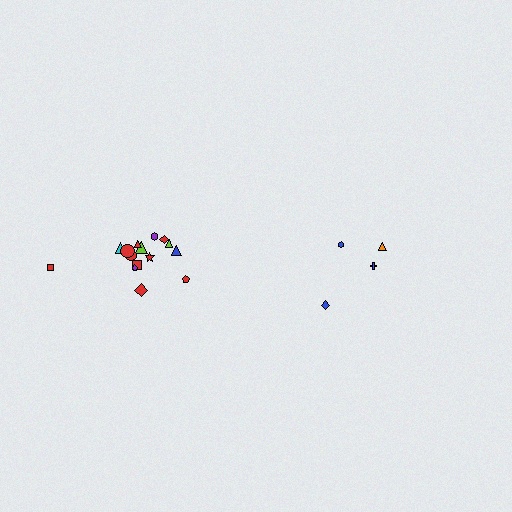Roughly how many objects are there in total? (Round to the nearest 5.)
Roughly 20 objects in total.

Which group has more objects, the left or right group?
The left group.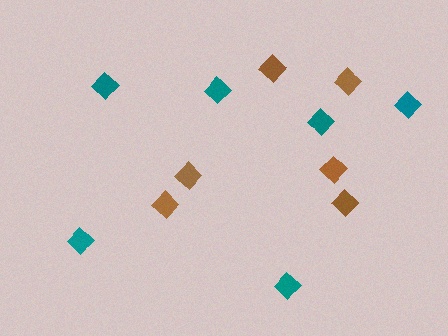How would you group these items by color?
There are 2 groups: one group of brown diamonds (6) and one group of teal diamonds (6).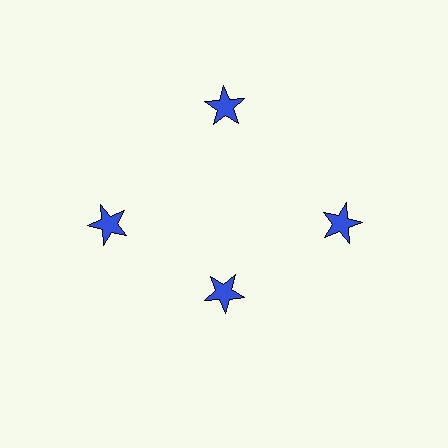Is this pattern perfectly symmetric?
No. The 4 blue stars are arranged in a ring, but one element near the 6 o'clock position is pulled inward toward the center, breaking the 4-fold rotational symmetry.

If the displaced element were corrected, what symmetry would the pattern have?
It would have 4-fold rotational symmetry — the pattern would map onto itself every 90 degrees.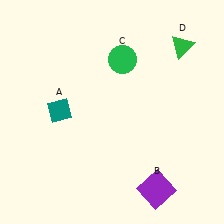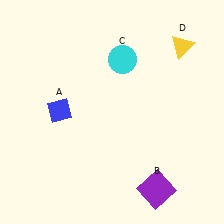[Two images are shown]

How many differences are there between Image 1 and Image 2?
There are 3 differences between the two images.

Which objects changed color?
A changed from teal to blue. C changed from green to cyan. D changed from green to yellow.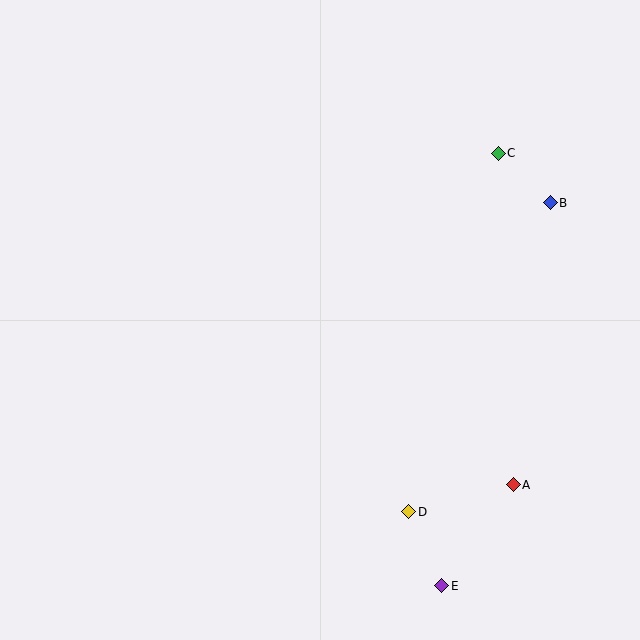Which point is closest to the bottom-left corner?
Point D is closest to the bottom-left corner.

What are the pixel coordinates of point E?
Point E is at (442, 586).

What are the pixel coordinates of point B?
Point B is at (550, 203).